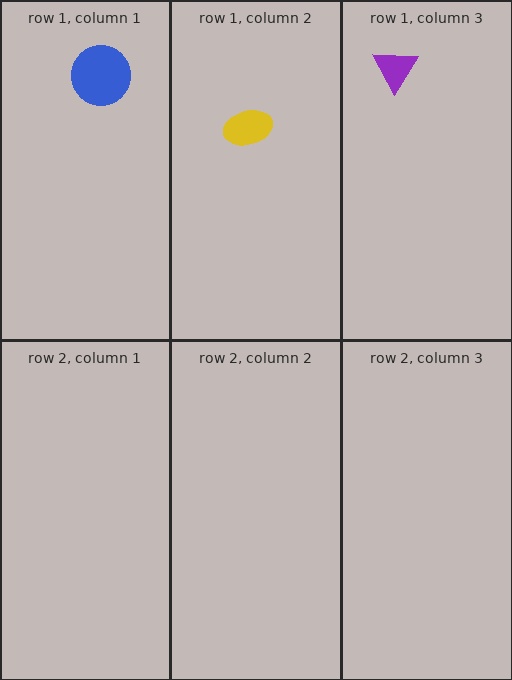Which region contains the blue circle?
The row 1, column 1 region.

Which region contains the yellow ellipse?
The row 1, column 2 region.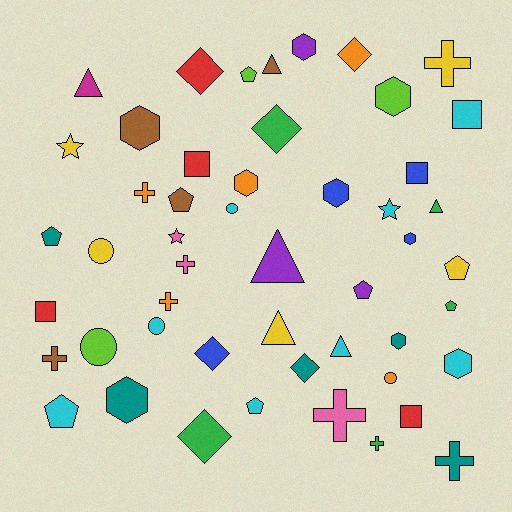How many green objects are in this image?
There are 5 green objects.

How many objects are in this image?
There are 50 objects.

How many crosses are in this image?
There are 8 crosses.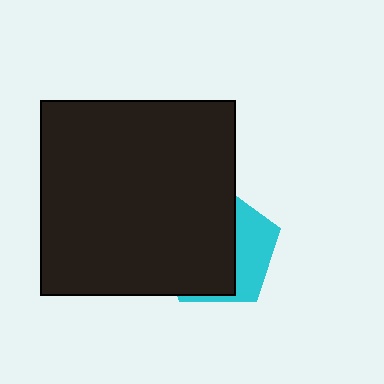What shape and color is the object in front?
The object in front is a black square.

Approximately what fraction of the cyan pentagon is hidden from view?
Roughly 66% of the cyan pentagon is hidden behind the black square.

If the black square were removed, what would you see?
You would see the complete cyan pentagon.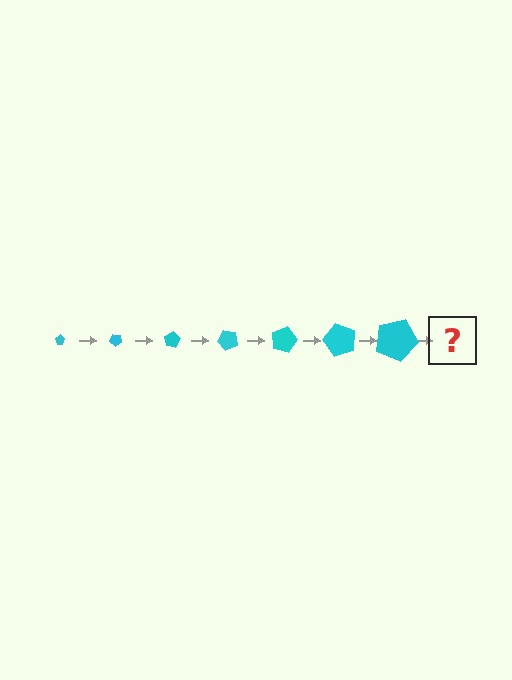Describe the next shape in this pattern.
It should be a pentagon, larger than the previous one and rotated 280 degrees from the start.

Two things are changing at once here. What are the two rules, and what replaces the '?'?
The two rules are that the pentagon grows larger each step and it rotates 40 degrees each step. The '?' should be a pentagon, larger than the previous one and rotated 280 degrees from the start.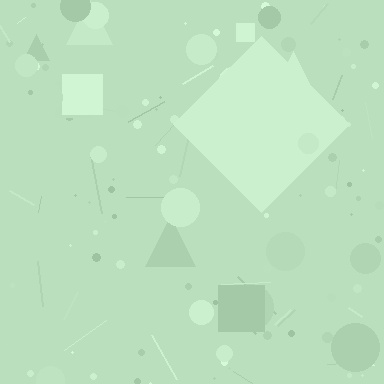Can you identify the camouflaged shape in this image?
The camouflaged shape is a diamond.